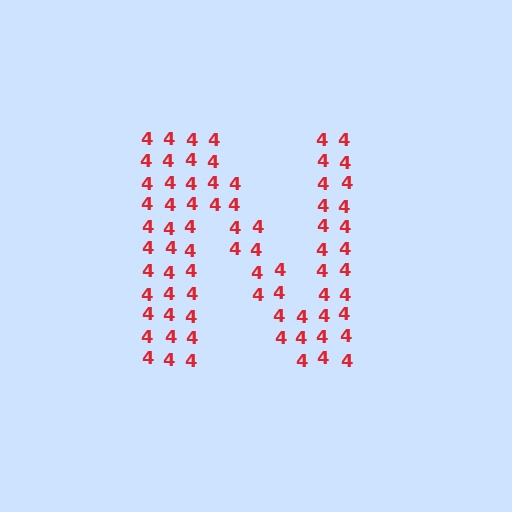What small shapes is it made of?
It is made of small digit 4's.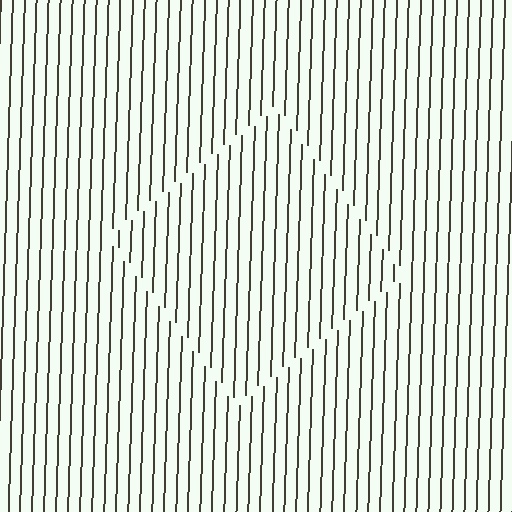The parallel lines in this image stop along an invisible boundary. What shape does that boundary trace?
An illusory square. The interior of the shape contains the same grating, shifted by half a period — the contour is defined by the phase discontinuity where line-ends from the inner and outer gratings abut.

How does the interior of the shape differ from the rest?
The interior of the shape contains the same grating, shifted by half a period — the contour is defined by the phase discontinuity where line-ends from the inner and outer gratings abut.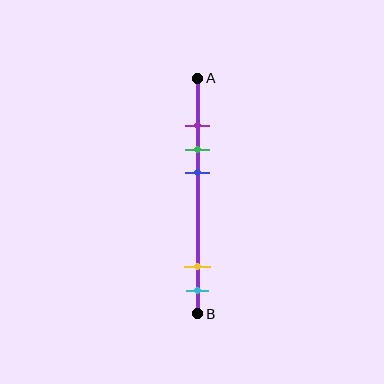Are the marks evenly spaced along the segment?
No, the marks are not evenly spaced.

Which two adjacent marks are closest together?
The purple and green marks are the closest adjacent pair.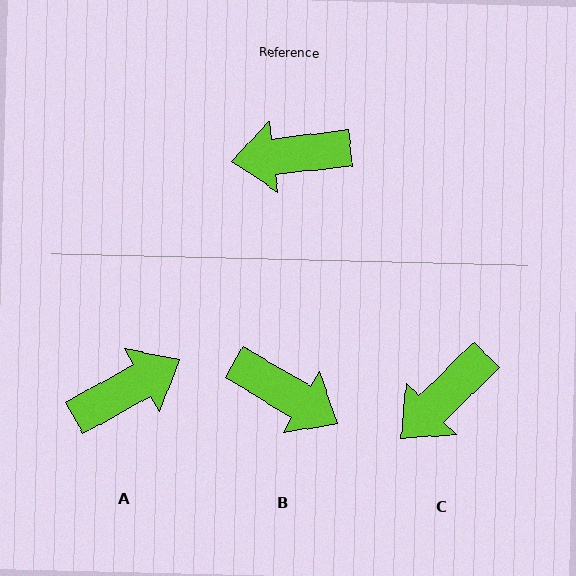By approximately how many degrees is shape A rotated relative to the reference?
Approximately 158 degrees clockwise.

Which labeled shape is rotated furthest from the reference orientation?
A, about 158 degrees away.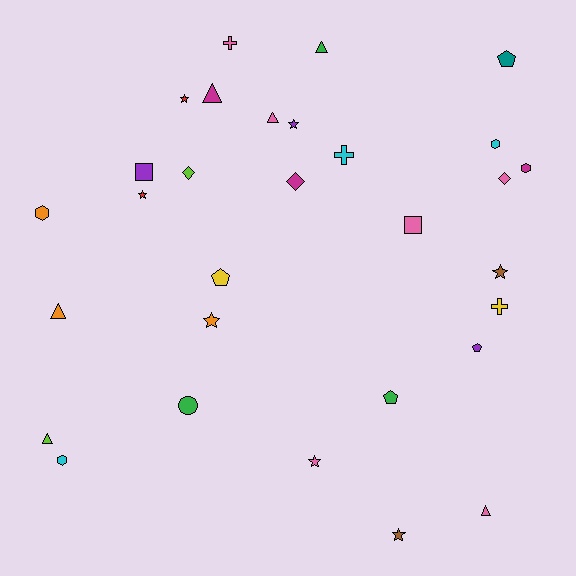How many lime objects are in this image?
There are 2 lime objects.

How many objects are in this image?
There are 30 objects.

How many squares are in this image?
There are 2 squares.